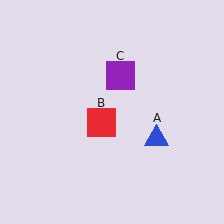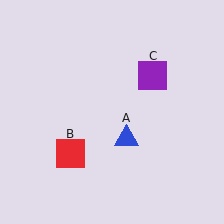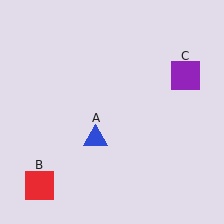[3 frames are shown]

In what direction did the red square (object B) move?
The red square (object B) moved down and to the left.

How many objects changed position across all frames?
3 objects changed position: blue triangle (object A), red square (object B), purple square (object C).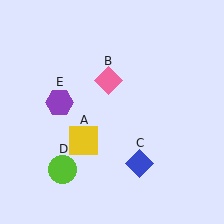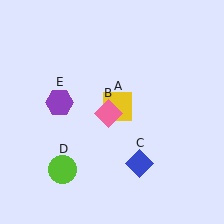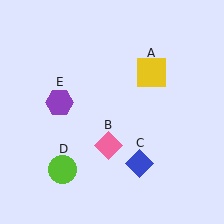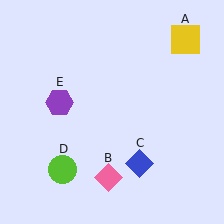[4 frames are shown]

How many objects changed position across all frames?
2 objects changed position: yellow square (object A), pink diamond (object B).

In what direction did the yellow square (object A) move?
The yellow square (object A) moved up and to the right.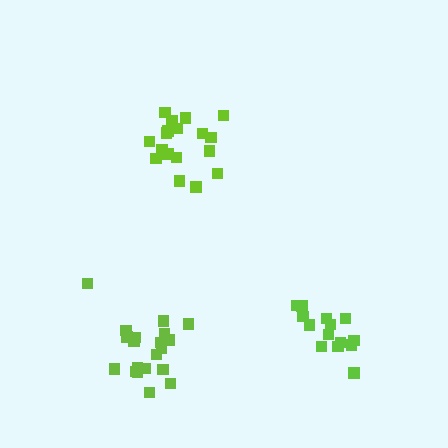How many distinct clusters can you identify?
There are 3 distinct clusters.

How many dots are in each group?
Group 1: 18 dots, Group 2: 20 dots, Group 3: 14 dots (52 total).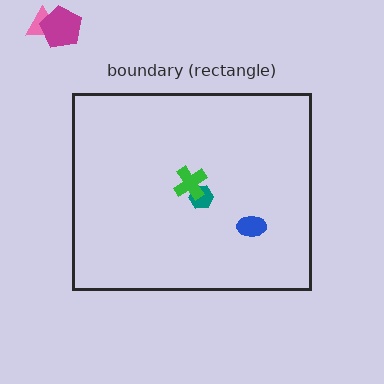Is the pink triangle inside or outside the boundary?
Outside.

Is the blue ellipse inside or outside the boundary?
Inside.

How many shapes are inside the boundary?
3 inside, 2 outside.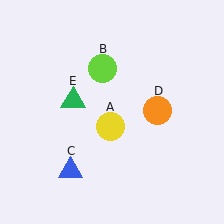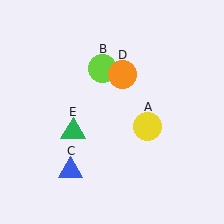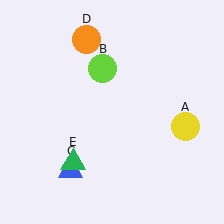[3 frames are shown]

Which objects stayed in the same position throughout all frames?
Lime circle (object B) and blue triangle (object C) remained stationary.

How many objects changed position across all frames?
3 objects changed position: yellow circle (object A), orange circle (object D), green triangle (object E).